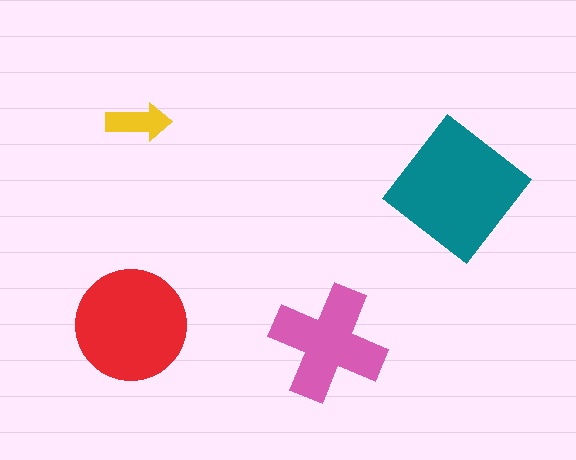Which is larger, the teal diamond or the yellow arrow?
The teal diamond.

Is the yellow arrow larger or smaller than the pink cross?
Smaller.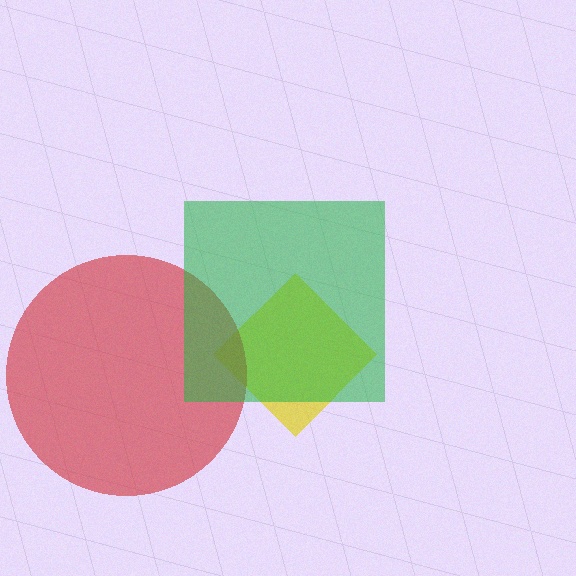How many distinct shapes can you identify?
There are 3 distinct shapes: a yellow diamond, a red circle, a green square.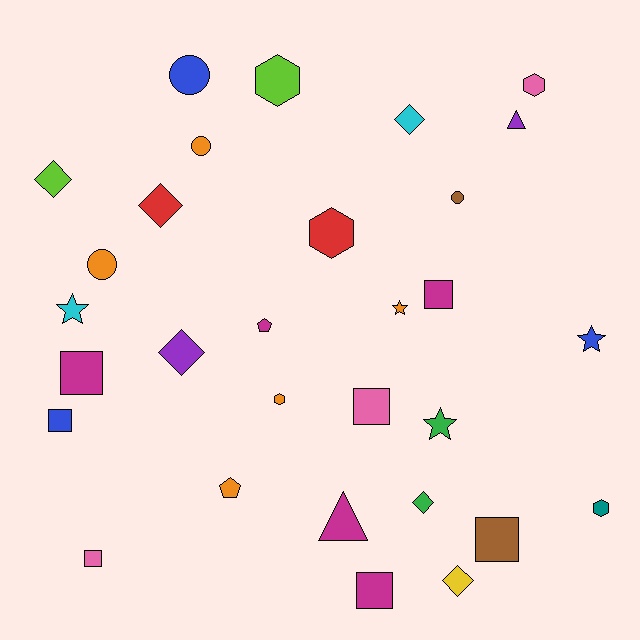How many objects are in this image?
There are 30 objects.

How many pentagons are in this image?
There are 2 pentagons.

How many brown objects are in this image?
There are 2 brown objects.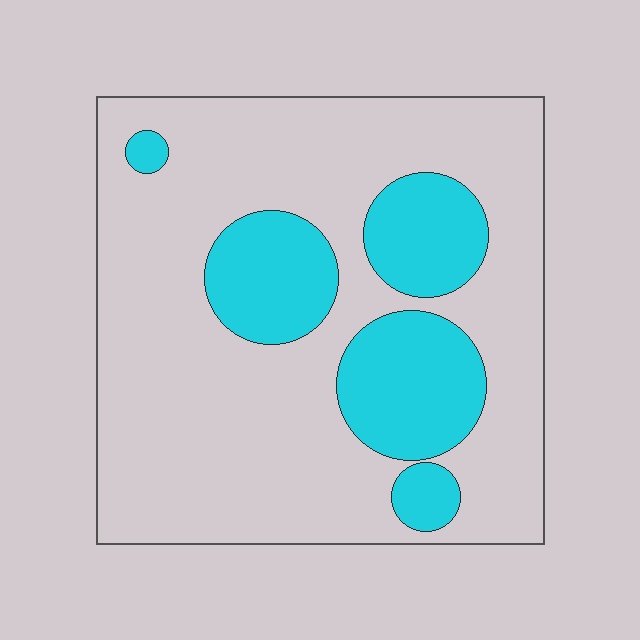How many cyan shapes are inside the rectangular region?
5.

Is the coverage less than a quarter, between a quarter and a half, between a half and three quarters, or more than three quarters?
Less than a quarter.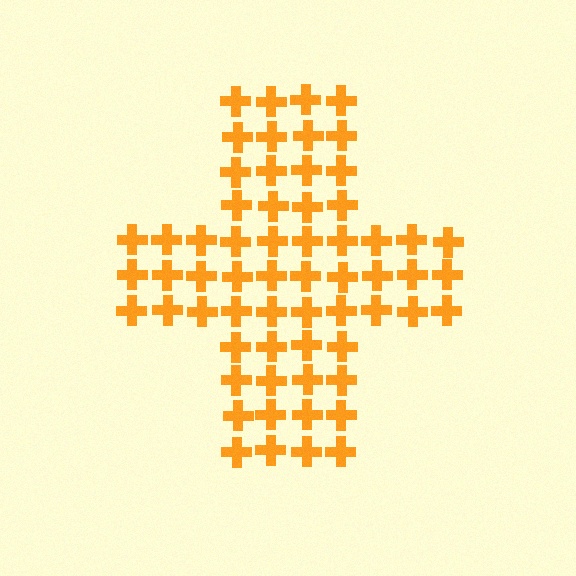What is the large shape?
The large shape is a cross.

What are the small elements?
The small elements are crosses.